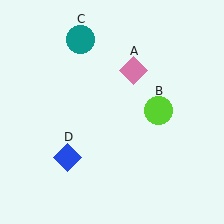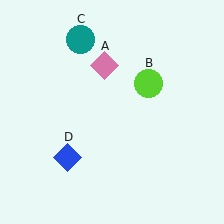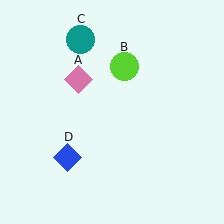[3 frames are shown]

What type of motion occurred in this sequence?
The pink diamond (object A), lime circle (object B) rotated counterclockwise around the center of the scene.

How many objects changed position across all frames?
2 objects changed position: pink diamond (object A), lime circle (object B).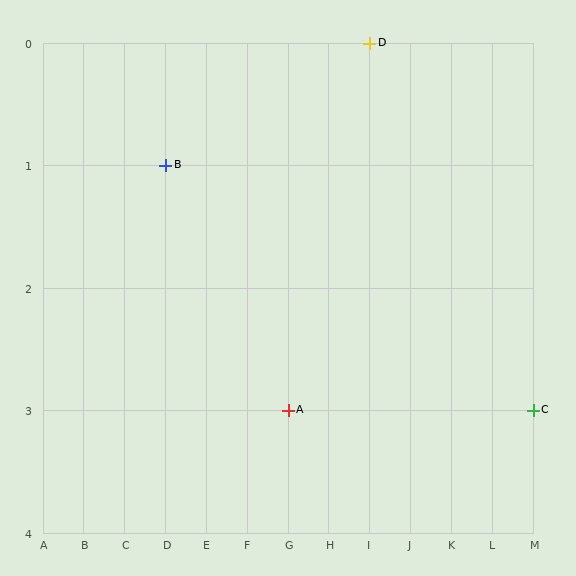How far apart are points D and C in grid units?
Points D and C are 4 columns and 3 rows apart (about 5.0 grid units diagonally).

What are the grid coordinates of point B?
Point B is at grid coordinates (D, 1).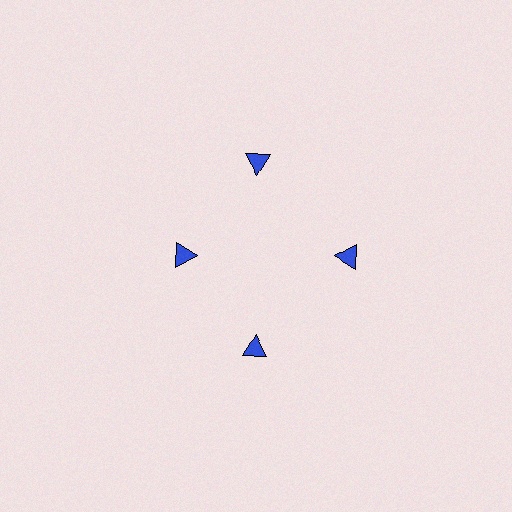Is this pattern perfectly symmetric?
No. The 4 blue triangles are arranged in a ring, but one element near the 9 o'clock position is pulled inward toward the center, breaking the 4-fold rotational symmetry.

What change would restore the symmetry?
The symmetry would be restored by moving it outward, back onto the ring so that all 4 triangles sit at equal angles and equal distance from the center.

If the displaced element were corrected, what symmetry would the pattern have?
It would have 4-fold rotational symmetry — the pattern would map onto itself every 90 degrees.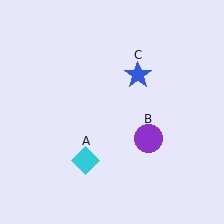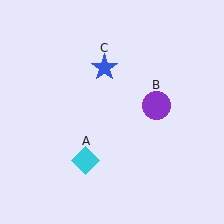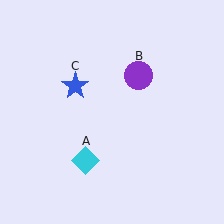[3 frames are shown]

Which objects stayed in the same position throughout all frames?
Cyan diamond (object A) remained stationary.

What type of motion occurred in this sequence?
The purple circle (object B), blue star (object C) rotated counterclockwise around the center of the scene.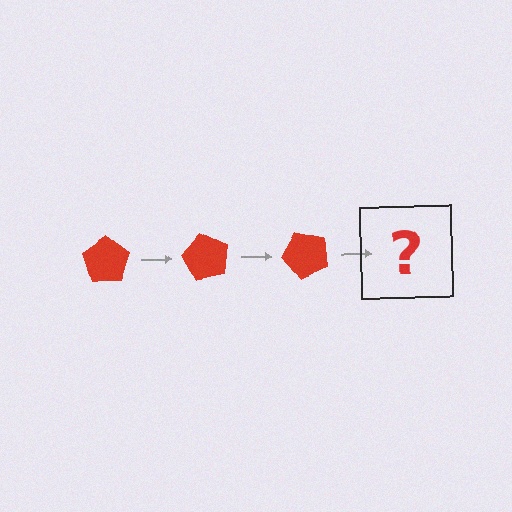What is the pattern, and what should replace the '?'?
The pattern is that the pentagon rotates 60 degrees each step. The '?' should be a red pentagon rotated 180 degrees.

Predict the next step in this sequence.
The next step is a red pentagon rotated 180 degrees.